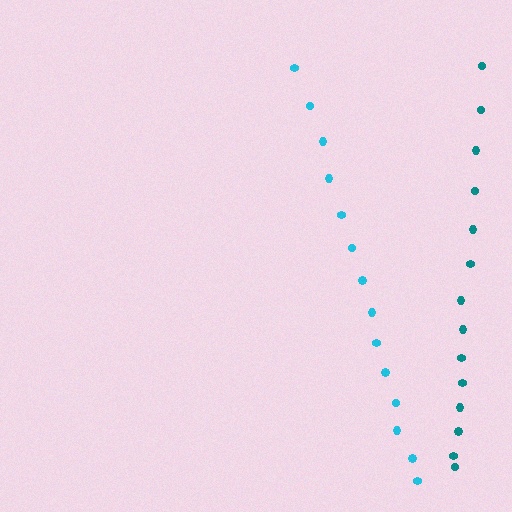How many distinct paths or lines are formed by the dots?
There are 2 distinct paths.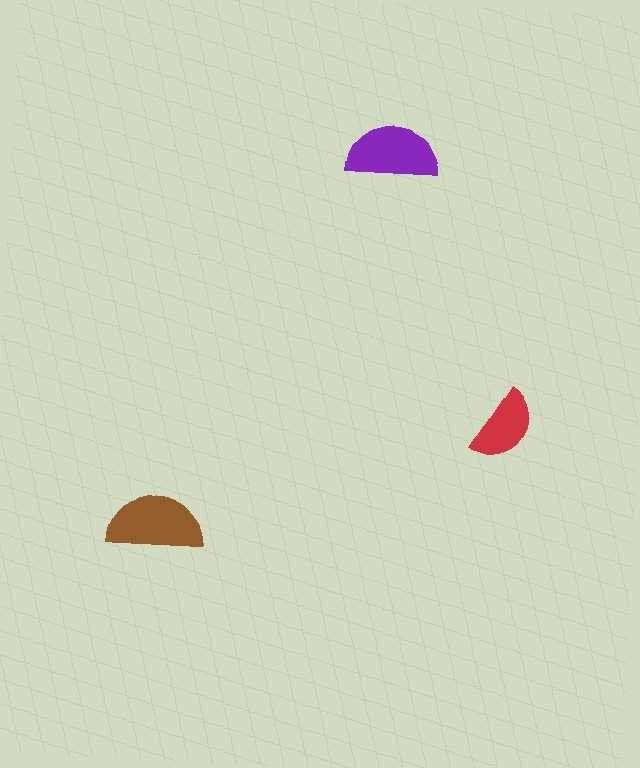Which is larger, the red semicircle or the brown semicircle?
The brown one.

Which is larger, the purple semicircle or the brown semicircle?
The brown one.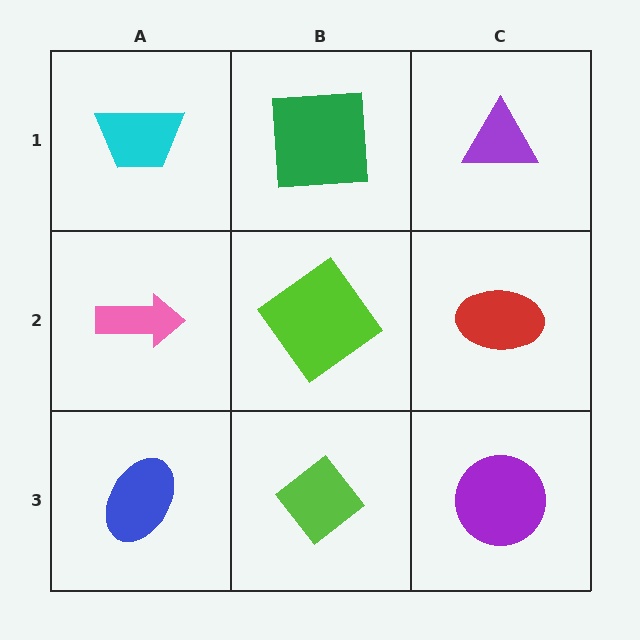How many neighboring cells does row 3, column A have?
2.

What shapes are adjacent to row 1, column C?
A red ellipse (row 2, column C), a green square (row 1, column B).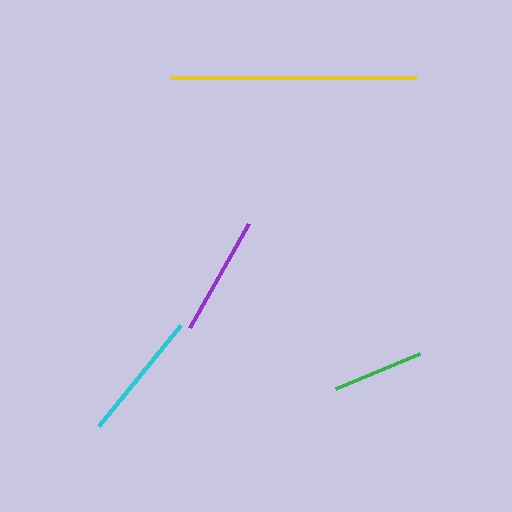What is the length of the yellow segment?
The yellow segment is approximately 246 pixels long.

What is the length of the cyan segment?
The cyan segment is approximately 130 pixels long.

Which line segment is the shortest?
The green line is the shortest at approximately 91 pixels.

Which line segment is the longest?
The yellow line is the longest at approximately 246 pixels.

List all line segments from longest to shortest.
From longest to shortest: yellow, cyan, purple, green.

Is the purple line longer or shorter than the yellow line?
The yellow line is longer than the purple line.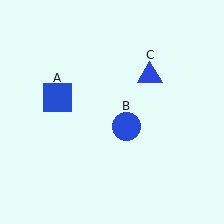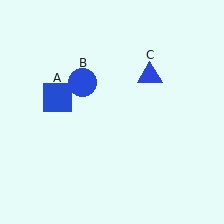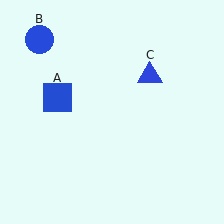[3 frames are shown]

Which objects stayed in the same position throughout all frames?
Blue square (object A) and blue triangle (object C) remained stationary.